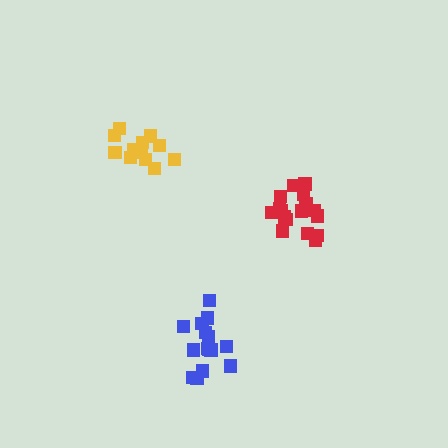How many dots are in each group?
Group 1: 12 dots, Group 2: 15 dots, Group 3: 17 dots (44 total).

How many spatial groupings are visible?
There are 3 spatial groupings.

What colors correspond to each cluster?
The clusters are colored: yellow, blue, red.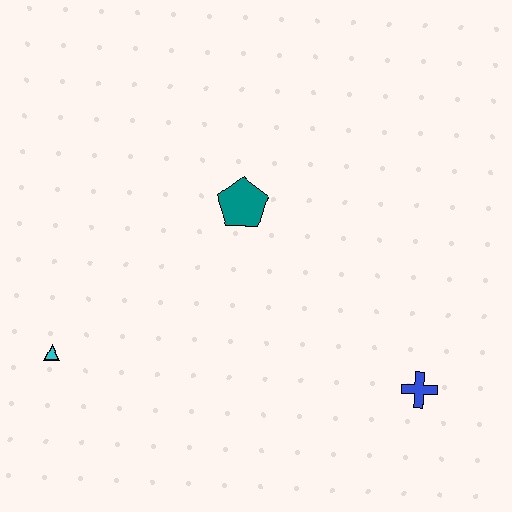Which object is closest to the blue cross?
The teal pentagon is closest to the blue cross.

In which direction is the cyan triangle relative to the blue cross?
The cyan triangle is to the left of the blue cross.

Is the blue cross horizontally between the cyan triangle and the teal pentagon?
No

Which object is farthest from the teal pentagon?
The blue cross is farthest from the teal pentagon.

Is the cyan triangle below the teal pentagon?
Yes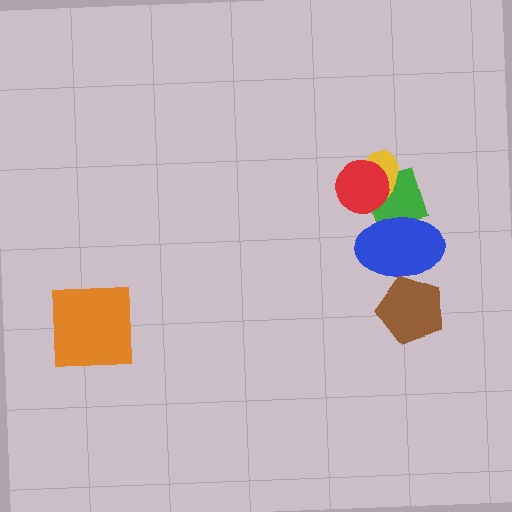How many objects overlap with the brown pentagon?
1 object overlaps with the brown pentagon.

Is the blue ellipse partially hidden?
No, no other shape covers it.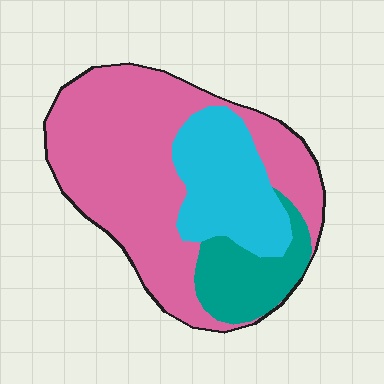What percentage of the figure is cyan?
Cyan takes up less than a quarter of the figure.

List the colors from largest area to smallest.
From largest to smallest: pink, cyan, teal.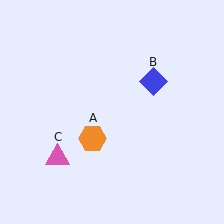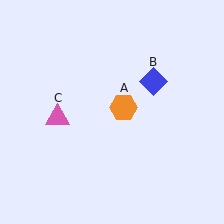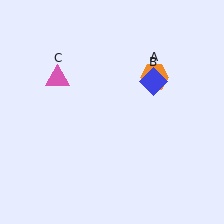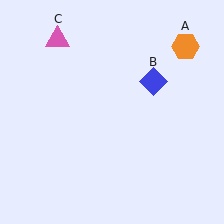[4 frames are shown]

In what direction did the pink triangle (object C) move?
The pink triangle (object C) moved up.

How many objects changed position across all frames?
2 objects changed position: orange hexagon (object A), pink triangle (object C).